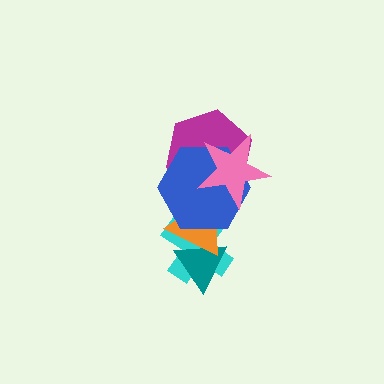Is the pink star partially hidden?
No, no other shape covers it.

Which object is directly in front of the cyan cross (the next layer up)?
The teal triangle is directly in front of the cyan cross.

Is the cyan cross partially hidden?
Yes, it is partially covered by another shape.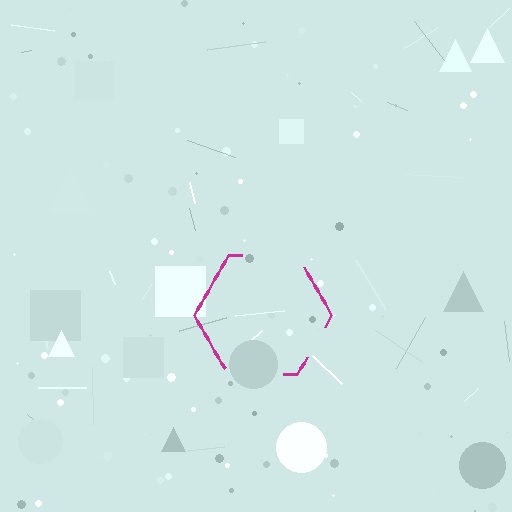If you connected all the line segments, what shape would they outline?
They would outline a hexagon.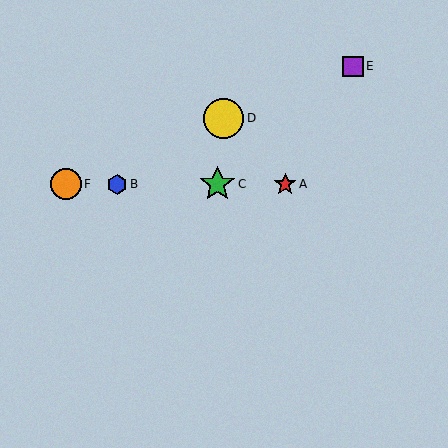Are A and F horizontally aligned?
Yes, both are at y≈184.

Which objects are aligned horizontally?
Objects A, B, C, F are aligned horizontally.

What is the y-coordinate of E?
Object E is at y≈66.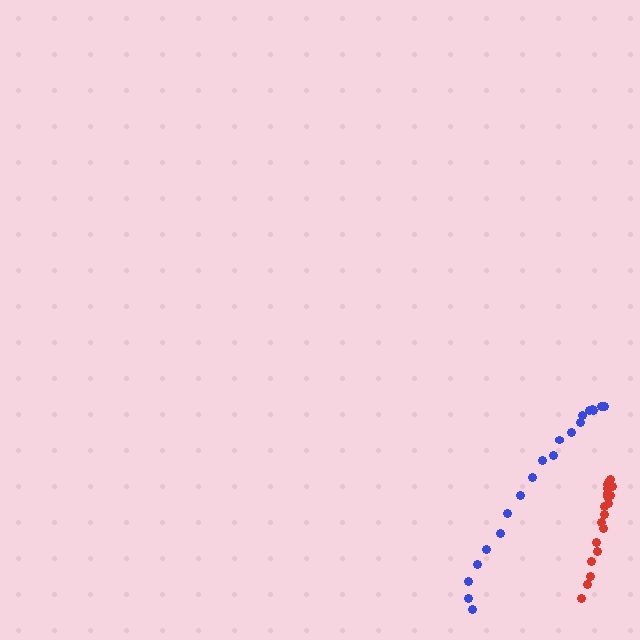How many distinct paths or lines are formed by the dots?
There are 2 distinct paths.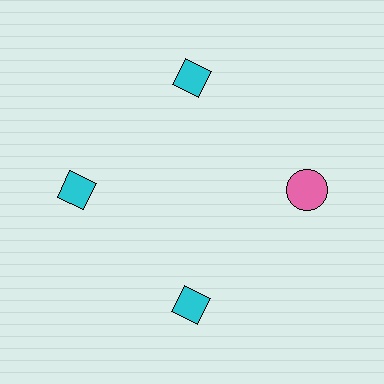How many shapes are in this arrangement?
There are 4 shapes arranged in a ring pattern.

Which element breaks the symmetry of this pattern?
The pink circle at roughly the 3 o'clock position breaks the symmetry. All other shapes are cyan diamonds.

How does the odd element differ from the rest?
It differs in both color (pink instead of cyan) and shape (circle instead of diamond).